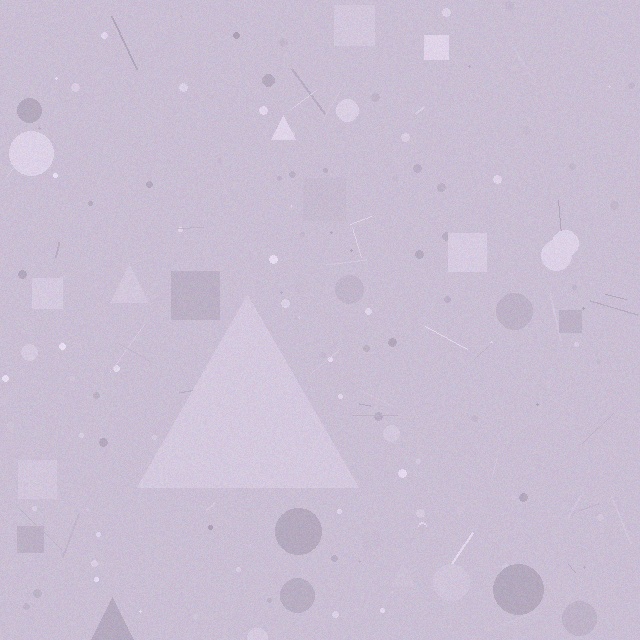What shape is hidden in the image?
A triangle is hidden in the image.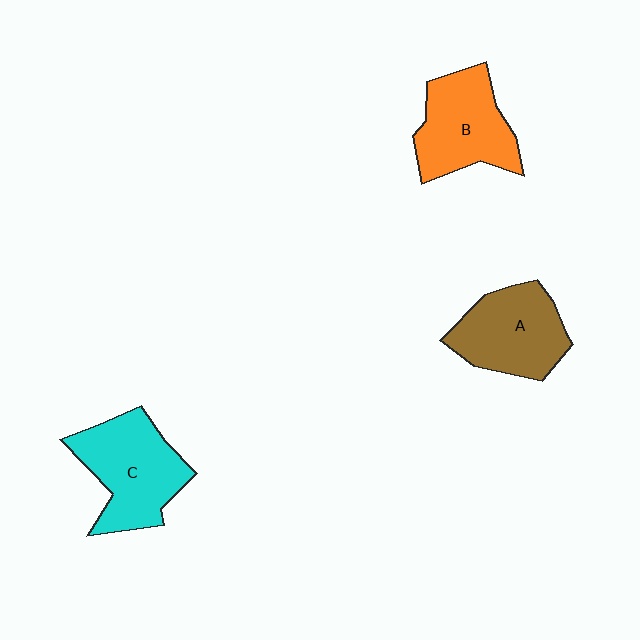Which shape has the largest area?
Shape C (cyan).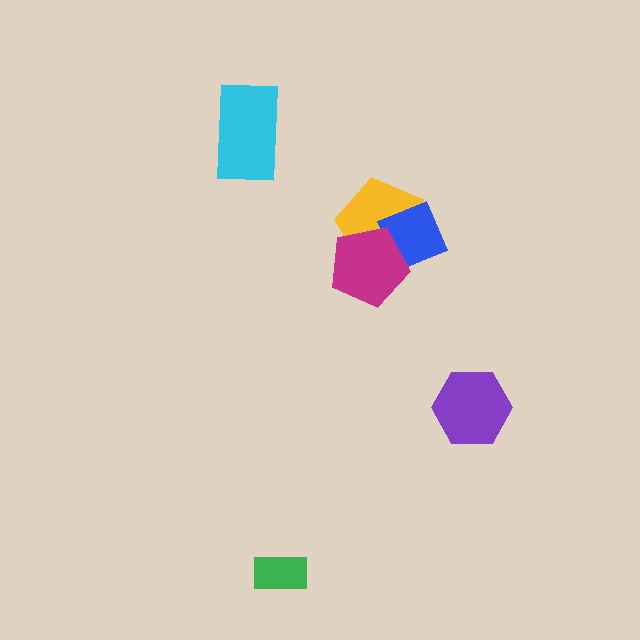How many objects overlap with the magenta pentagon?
2 objects overlap with the magenta pentagon.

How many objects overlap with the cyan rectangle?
0 objects overlap with the cyan rectangle.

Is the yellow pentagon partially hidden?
Yes, it is partially covered by another shape.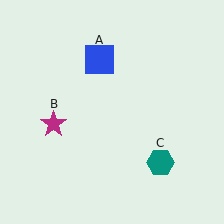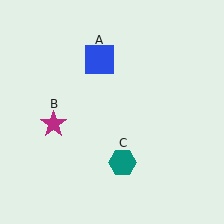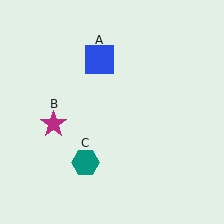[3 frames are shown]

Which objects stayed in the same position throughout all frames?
Blue square (object A) and magenta star (object B) remained stationary.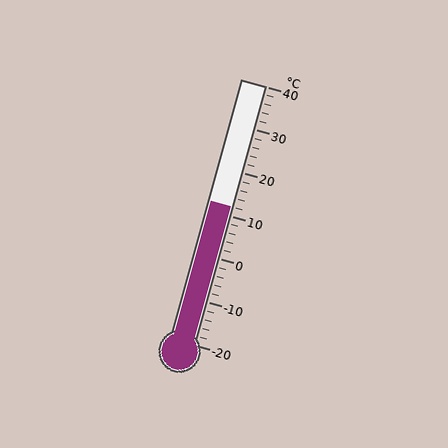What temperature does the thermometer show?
The thermometer shows approximately 12°C.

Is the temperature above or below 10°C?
The temperature is above 10°C.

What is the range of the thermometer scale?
The thermometer scale ranges from -20°C to 40°C.